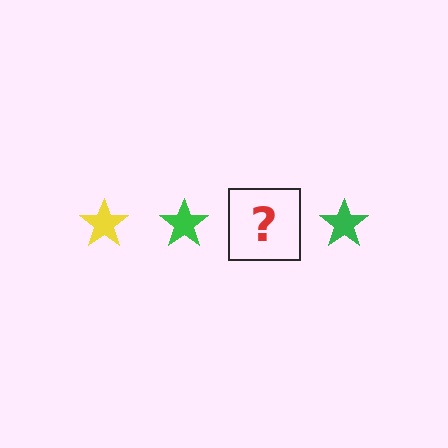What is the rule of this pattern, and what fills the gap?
The rule is that the pattern cycles through yellow, green stars. The gap should be filled with a yellow star.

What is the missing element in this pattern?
The missing element is a yellow star.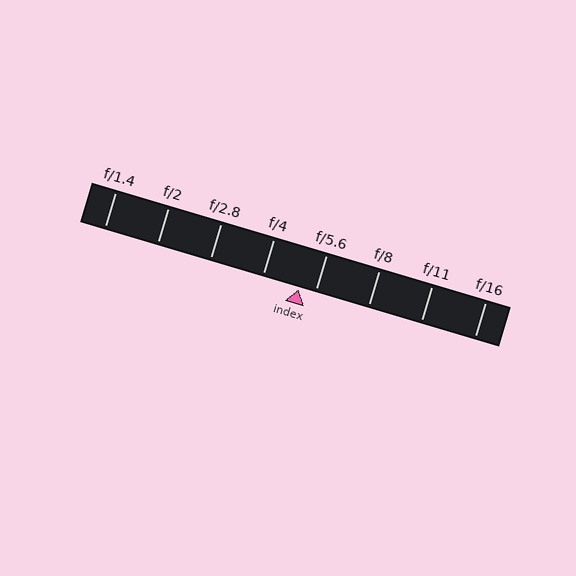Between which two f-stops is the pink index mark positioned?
The index mark is between f/4 and f/5.6.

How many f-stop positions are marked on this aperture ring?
There are 8 f-stop positions marked.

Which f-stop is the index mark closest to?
The index mark is closest to f/5.6.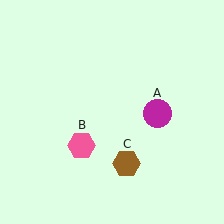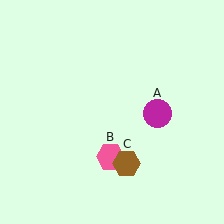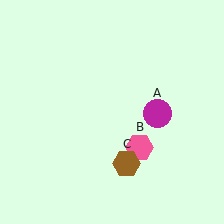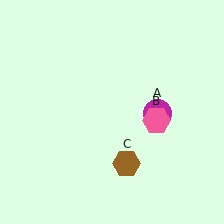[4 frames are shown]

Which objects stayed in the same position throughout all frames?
Magenta circle (object A) and brown hexagon (object C) remained stationary.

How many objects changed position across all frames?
1 object changed position: pink hexagon (object B).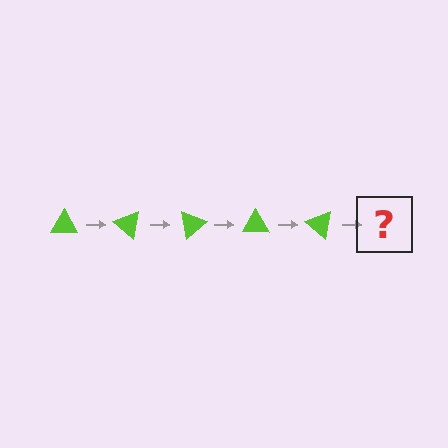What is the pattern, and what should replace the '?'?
The pattern is that the triangle rotates 40 degrees each step. The '?' should be a lime triangle rotated 200 degrees.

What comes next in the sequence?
The next element should be a lime triangle rotated 200 degrees.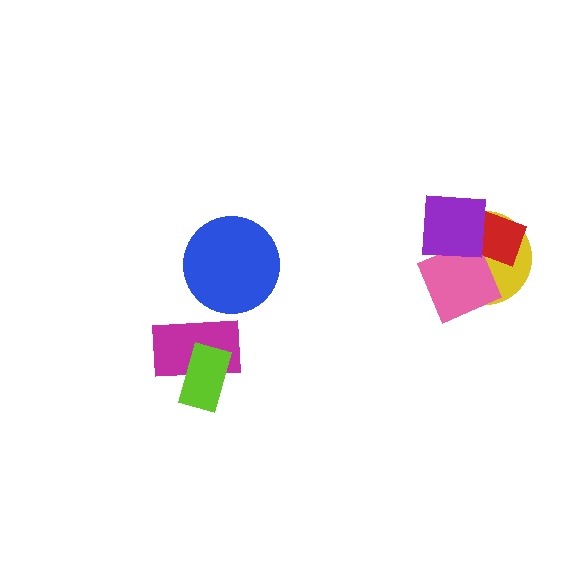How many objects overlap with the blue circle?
0 objects overlap with the blue circle.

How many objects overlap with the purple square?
3 objects overlap with the purple square.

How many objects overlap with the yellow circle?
3 objects overlap with the yellow circle.